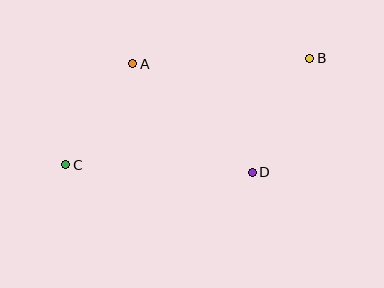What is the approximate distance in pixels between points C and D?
The distance between C and D is approximately 187 pixels.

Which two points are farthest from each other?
Points B and C are farthest from each other.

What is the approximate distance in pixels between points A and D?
The distance between A and D is approximately 162 pixels.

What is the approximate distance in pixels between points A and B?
The distance between A and B is approximately 177 pixels.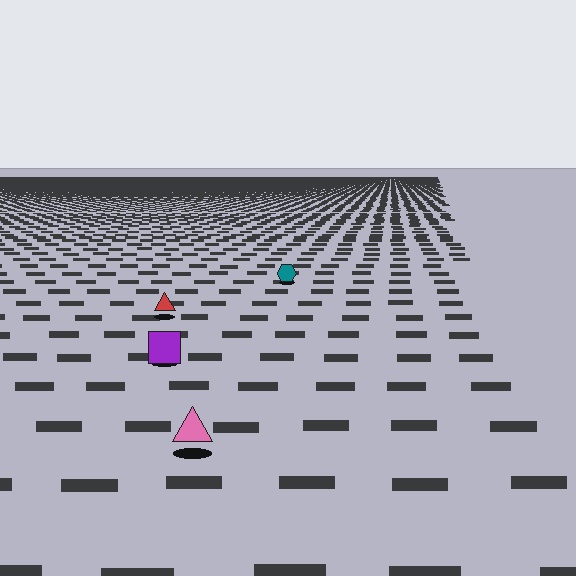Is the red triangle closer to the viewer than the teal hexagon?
Yes. The red triangle is closer — you can tell from the texture gradient: the ground texture is coarser near it.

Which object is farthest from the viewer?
The teal hexagon is farthest from the viewer. It appears smaller and the ground texture around it is denser.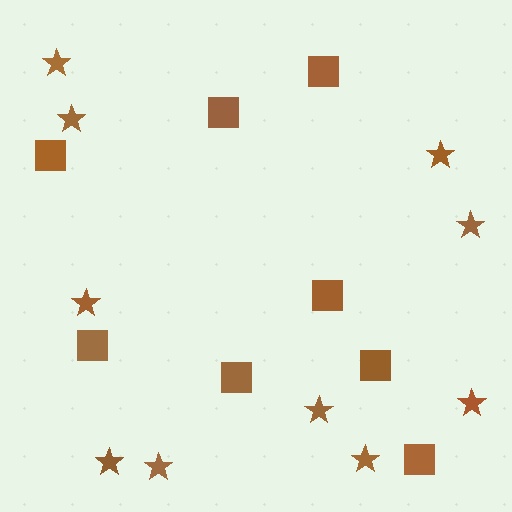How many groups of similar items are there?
There are 2 groups: one group of squares (8) and one group of stars (10).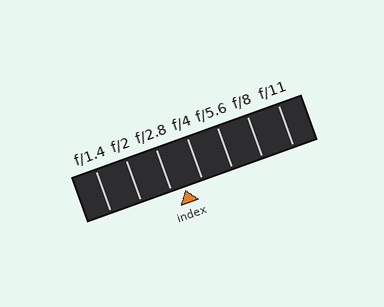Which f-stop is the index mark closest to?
The index mark is closest to f/2.8.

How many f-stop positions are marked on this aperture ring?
There are 7 f-stop positions marked.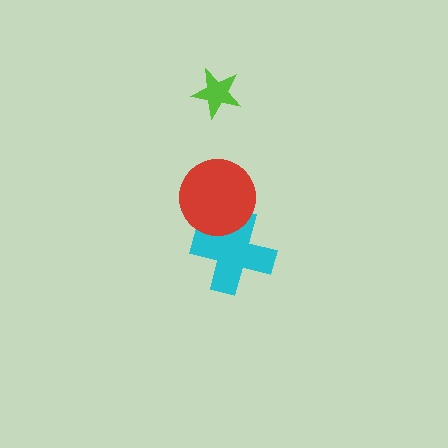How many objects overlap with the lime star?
0 objects overlap with the lime star.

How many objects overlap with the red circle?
1 object overlaps with the red circle.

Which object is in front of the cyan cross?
The red circle is in front of the cyan cross.